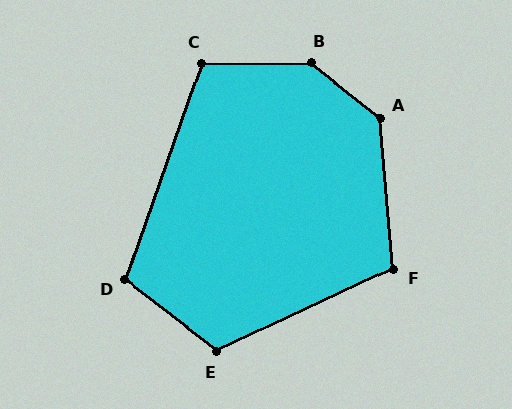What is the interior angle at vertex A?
Approximately 133 degrees (obtuse).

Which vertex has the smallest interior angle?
D, at approximately 108 degrees.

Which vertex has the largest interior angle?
B, at approximately 142 degrees.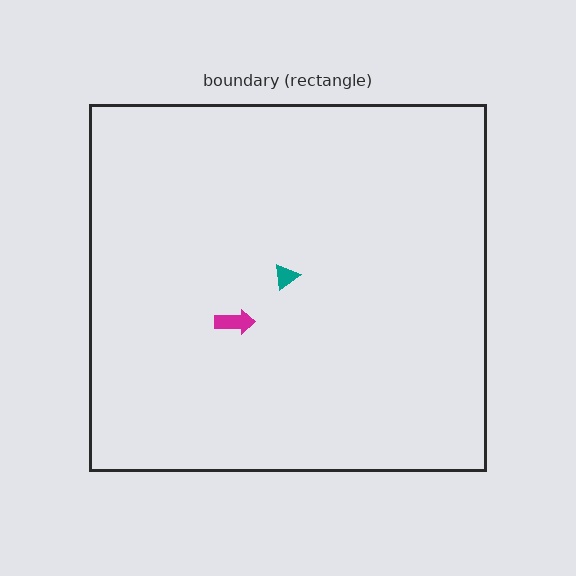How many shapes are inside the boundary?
2 inside, 0 outside.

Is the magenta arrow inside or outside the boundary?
Inside.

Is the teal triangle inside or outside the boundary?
Inside.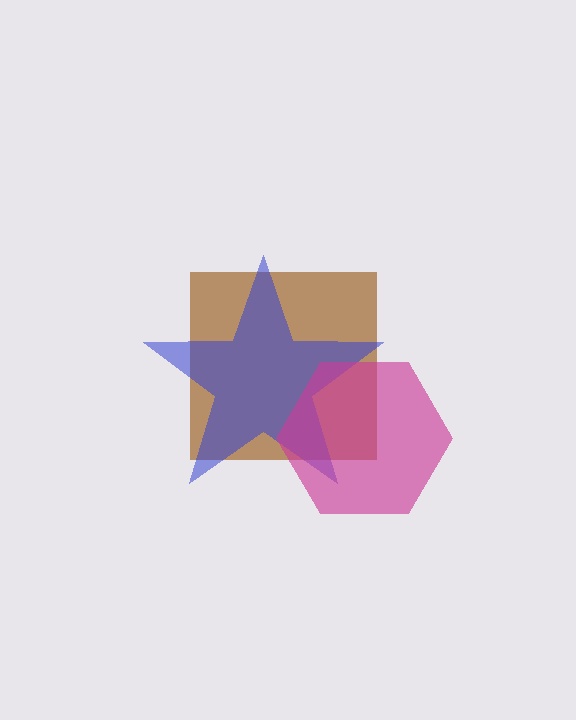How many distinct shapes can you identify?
There are 3 distinct shapes: a brown square, a blue star, a magenta hexagon.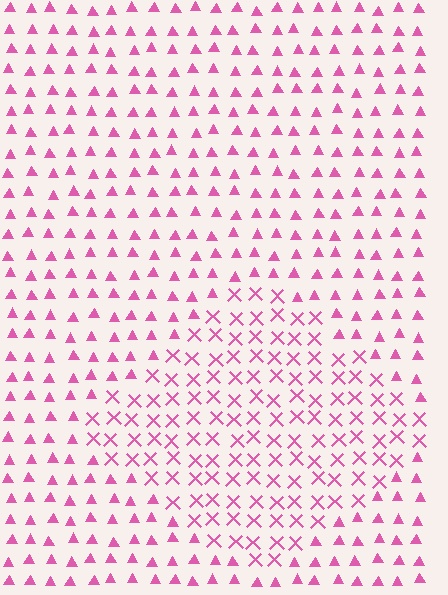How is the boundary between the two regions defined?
The boundary is defined by a change in element shape: X marks inside vs. triangles outside. All elements share the same color and spacing.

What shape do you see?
I see a diamond.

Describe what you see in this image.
The image is filled with small pink elements arranged in a uniform grid. A diamond-shaped region contains X marks, while the surrounding area contains triangles. The boundary is defined purely by the change in element shape.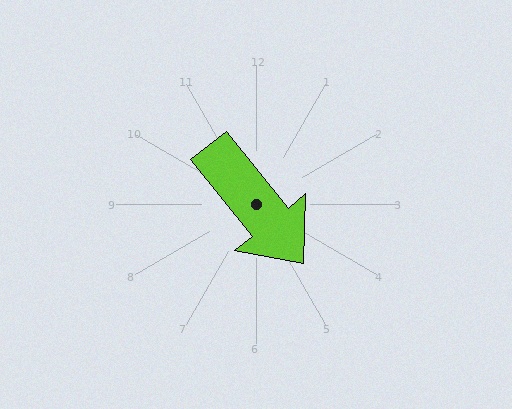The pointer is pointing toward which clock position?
Roughly 5 o'clock.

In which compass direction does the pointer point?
Southeast.